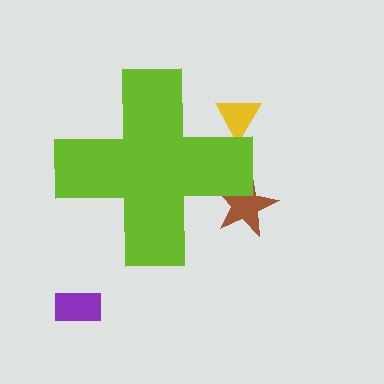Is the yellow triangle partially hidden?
Yes, the yellow triangle is partially hidden behind the lime cross.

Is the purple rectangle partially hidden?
No, the purple rectangle is fully visible.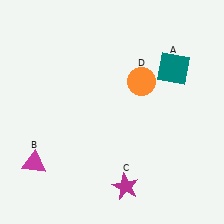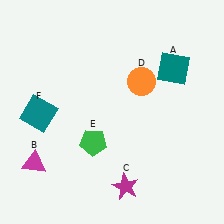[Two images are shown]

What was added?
A green pentagon (E), a teal square (F) were added in Image 2.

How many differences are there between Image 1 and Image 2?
There are 2 differences between the two images.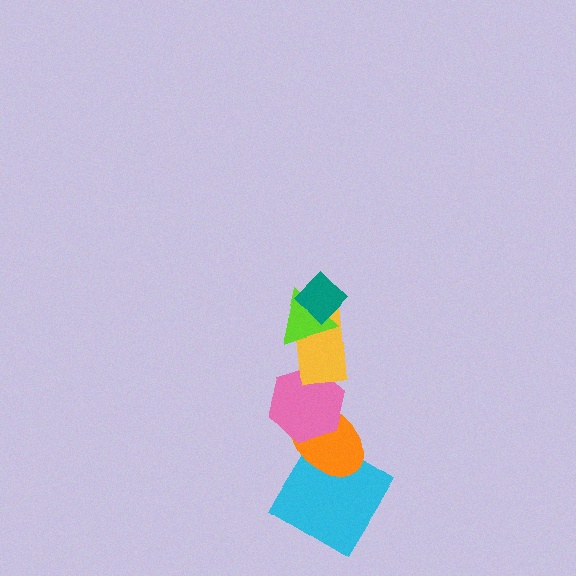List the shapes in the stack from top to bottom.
From top to bottom: the teal diamond, the lime triangle, the yellow rectangle, the pink hexagon, the orange ellipse, the cyan diamond.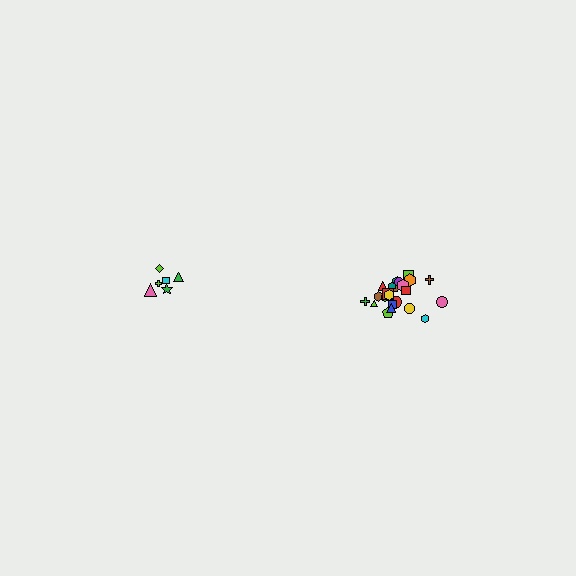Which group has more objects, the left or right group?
The right group.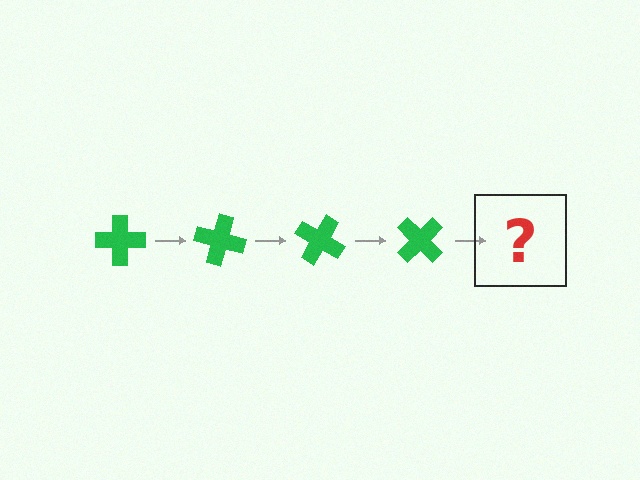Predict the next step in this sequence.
The next step is a green cross rotated 60 degrees.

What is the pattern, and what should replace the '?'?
The pattern is that the cross rotates 15 degrees each step. The '?' should be a green cross rotated 60 degrees.